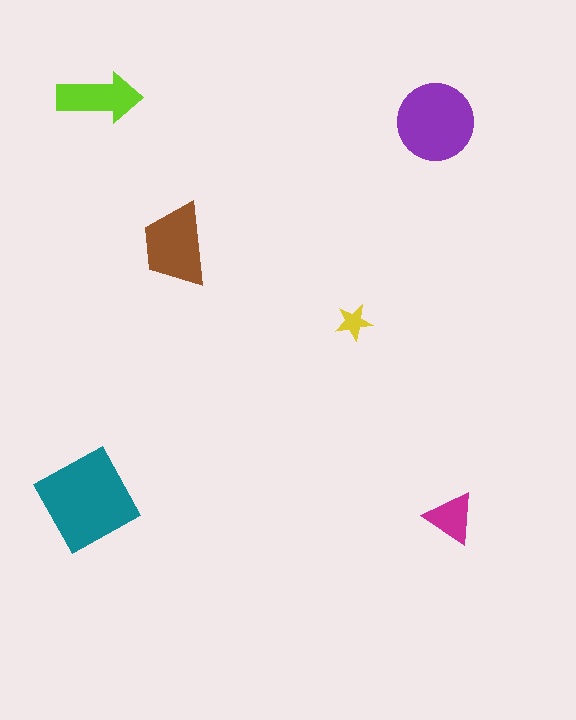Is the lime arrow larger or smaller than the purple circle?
Smaller.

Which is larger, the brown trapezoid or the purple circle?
The purple circle.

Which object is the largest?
The teal diamond.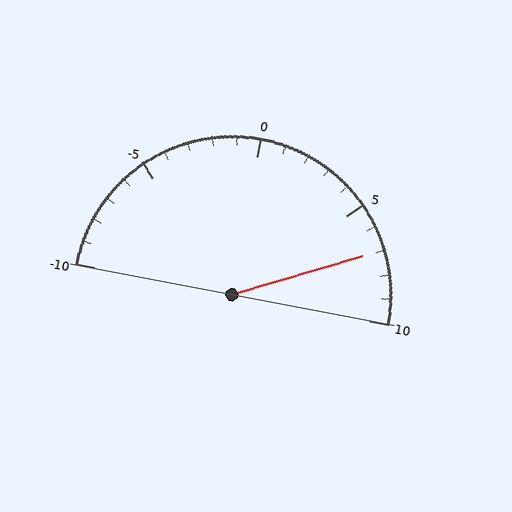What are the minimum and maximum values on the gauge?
The gauge ranges from -10 to 10.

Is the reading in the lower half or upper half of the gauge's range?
The reading is in the upper half of the range (-10 to 10).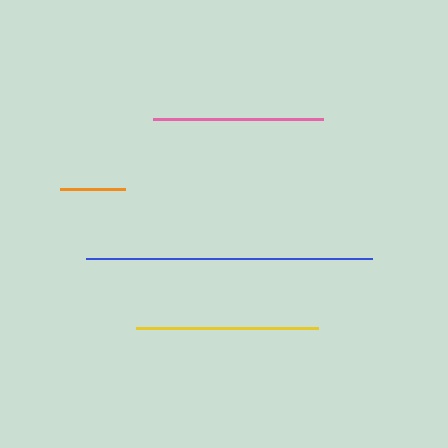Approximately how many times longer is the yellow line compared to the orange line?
The yellow line is approximately 2.8 times the length of the orange line.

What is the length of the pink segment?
The pink segment is approximately 169 pixels long.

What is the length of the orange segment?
The orange segment is approximately 66 pixels long.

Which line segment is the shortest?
The orange line is the shortest at approximately 66 pixels.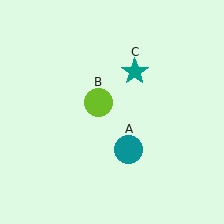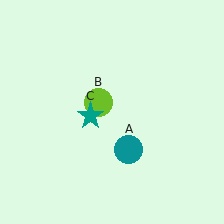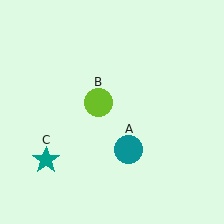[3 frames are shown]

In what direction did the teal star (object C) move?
The teal star (object C) moved down and to the left.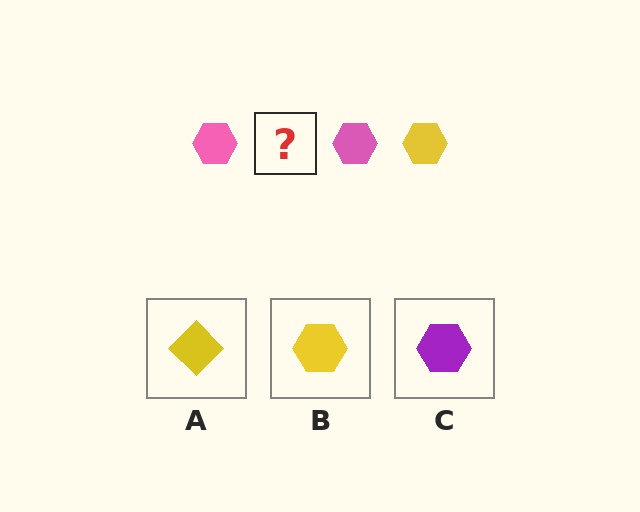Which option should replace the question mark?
Option B.